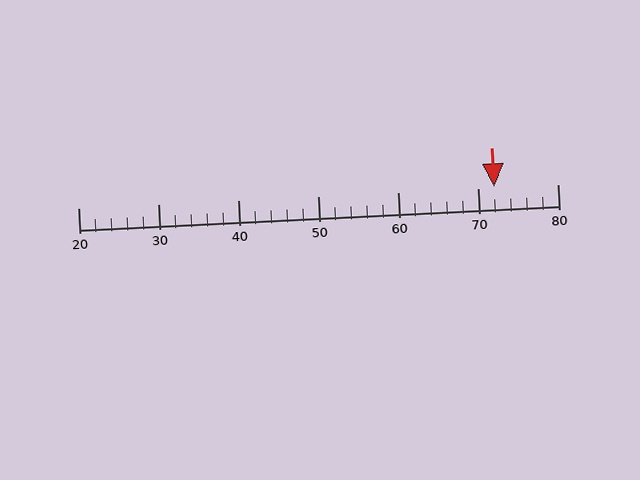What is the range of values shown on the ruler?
The ruler shows values from 20 to 80.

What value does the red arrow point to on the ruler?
The red arrow points to approximately 72.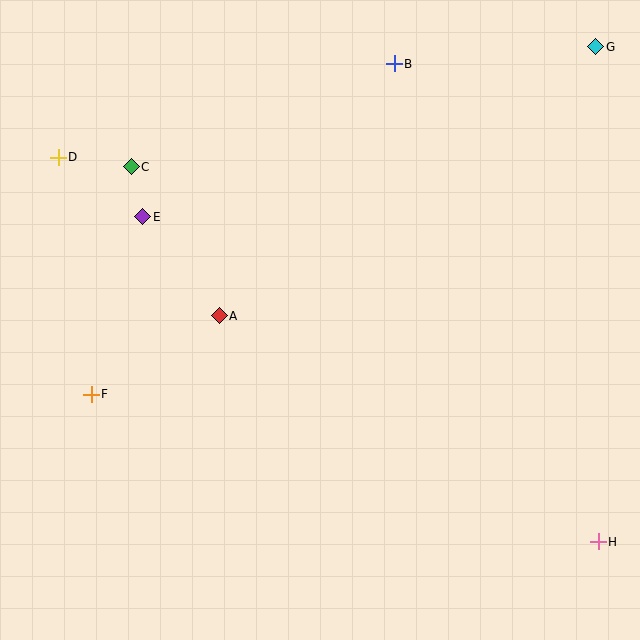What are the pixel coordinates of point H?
Point H is at (598, 542).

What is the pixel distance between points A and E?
The distance between A and E is 125 pixels.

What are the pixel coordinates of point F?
Point F is at (91, 394).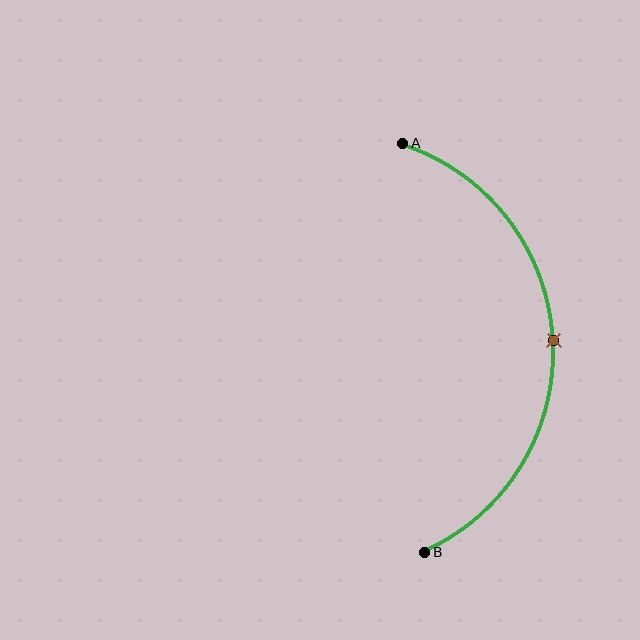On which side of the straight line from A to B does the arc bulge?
The arc bulges to the right of the straight line connecting A and B.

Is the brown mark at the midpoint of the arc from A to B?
Yes. The brown mark lies on the arc at equal arc-length from both A and B — it is the arc midpoint.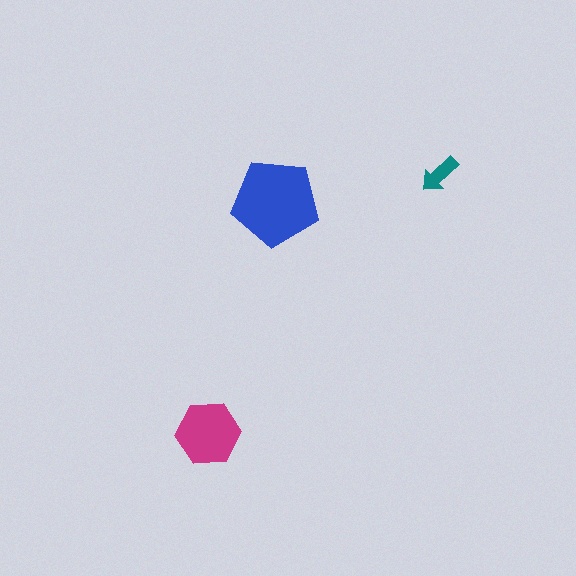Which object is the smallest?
The teal arrow.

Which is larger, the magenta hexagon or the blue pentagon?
The blue pentagon.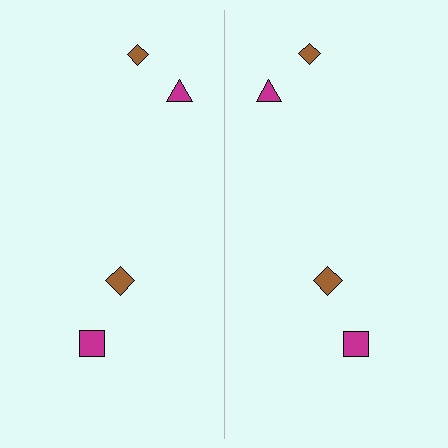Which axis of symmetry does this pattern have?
The pattern has a vertical axis of symmetry running through the center of the image.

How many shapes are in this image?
There are 8 shapes in this image.